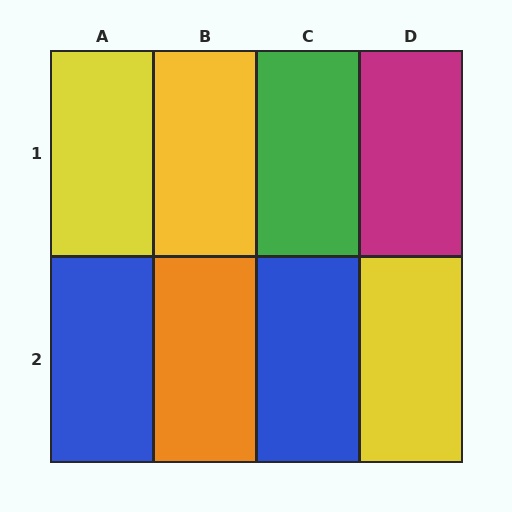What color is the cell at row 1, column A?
Yellow.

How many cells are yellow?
3 cells are yellow.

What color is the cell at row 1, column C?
Green.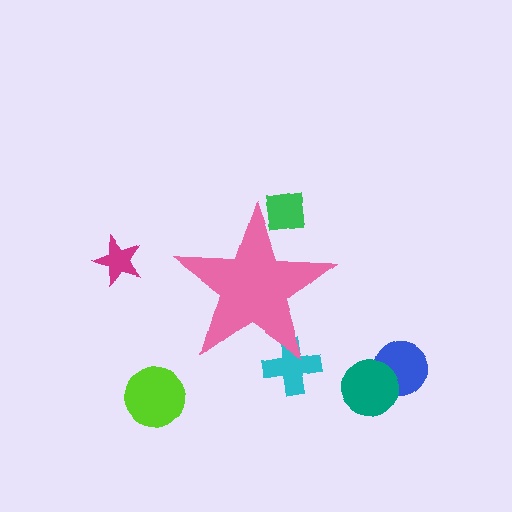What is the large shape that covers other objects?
A pink star.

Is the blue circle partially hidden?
No, the blue circle is fully visible.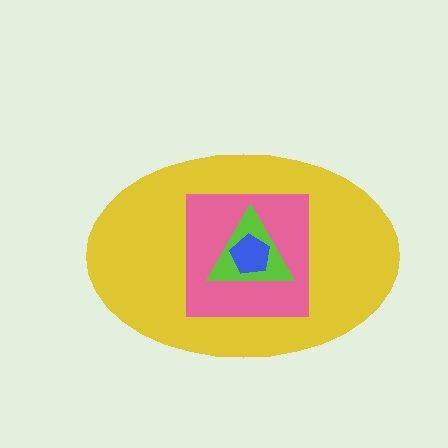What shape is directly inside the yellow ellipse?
The pink square.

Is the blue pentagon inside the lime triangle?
Yes.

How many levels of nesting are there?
4.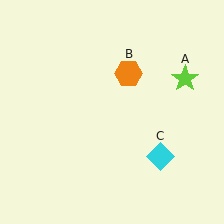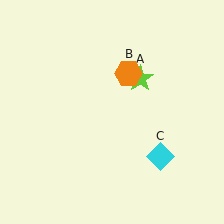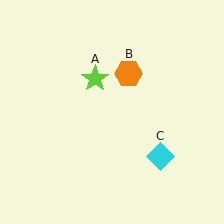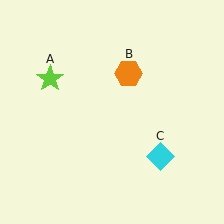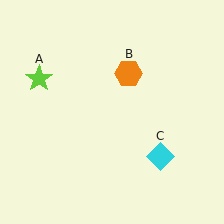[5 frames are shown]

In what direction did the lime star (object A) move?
The lime star (object A) moved left.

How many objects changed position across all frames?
1 object changed position: lime star (object A).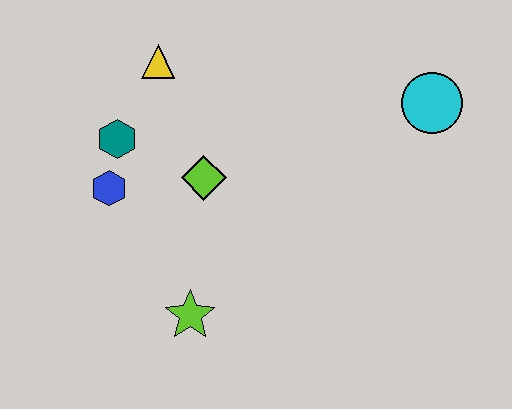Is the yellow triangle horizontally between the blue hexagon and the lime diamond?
Yes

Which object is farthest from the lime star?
The cyan circle is farthest from the lime star.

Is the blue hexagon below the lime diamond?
Yes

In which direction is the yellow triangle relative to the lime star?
The yellow triangle is above the lime star.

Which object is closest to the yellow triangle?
The teal hexagon is closest to the yellow triangle.